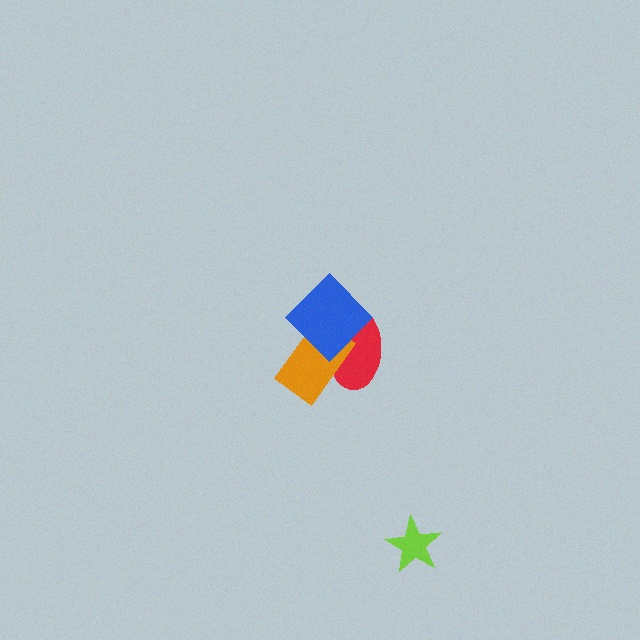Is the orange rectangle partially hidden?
Yes, it is partially covered by another shape.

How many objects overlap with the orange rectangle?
2 objects overlap with the orange rectangle.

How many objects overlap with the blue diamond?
2 objects overlap with the blue diamond.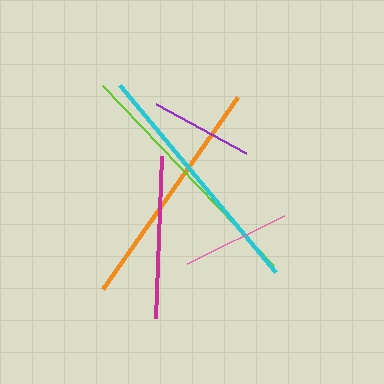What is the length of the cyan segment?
The cyan segment is approximately 243 pixels long.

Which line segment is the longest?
The lime line is the longest at approximately 247 pixels.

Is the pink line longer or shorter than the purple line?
The pink line is longer than the purple line.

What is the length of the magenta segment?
The magenta segment is approximately 161 pixels long.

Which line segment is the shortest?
The purple line is the shortest at approximately 103 pixels.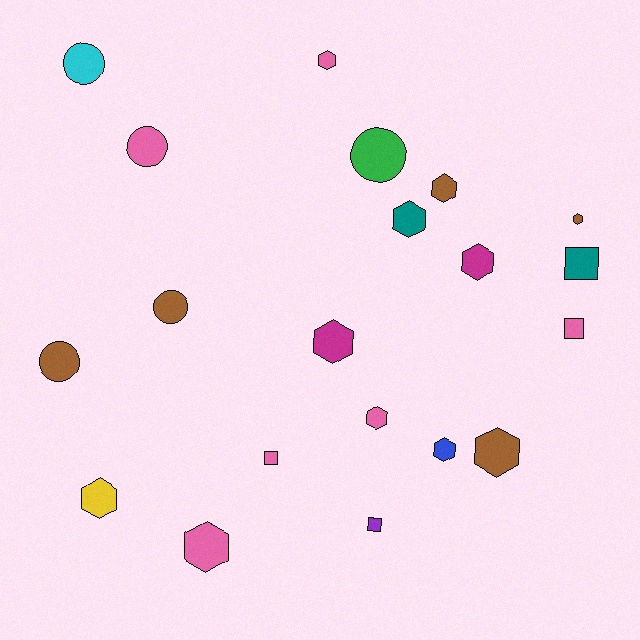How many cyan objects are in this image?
There is 1 cyan object.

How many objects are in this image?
There are 20 objects.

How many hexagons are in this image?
There are 11 hexagons.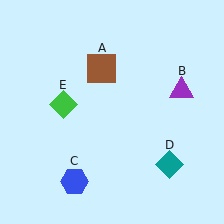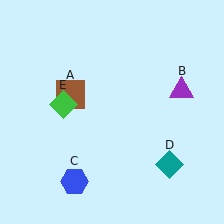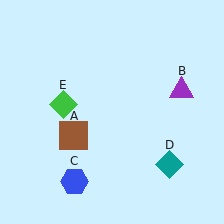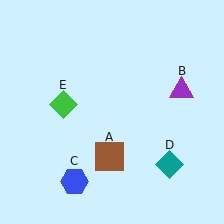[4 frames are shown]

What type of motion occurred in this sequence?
The brown square (object A) rotated counterclockwise around the center of the scene.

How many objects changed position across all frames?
1 object changed position: brown square (object A).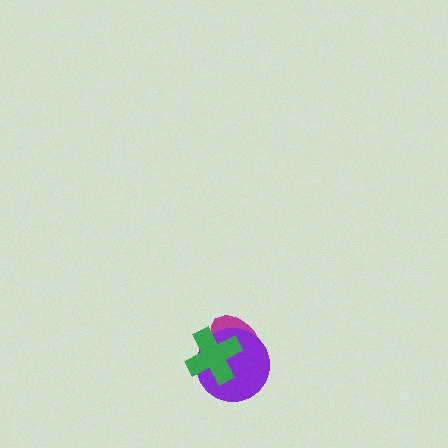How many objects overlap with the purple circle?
2 objects overlap with the purple circle.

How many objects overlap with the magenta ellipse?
2 objects overlap with the magenta ellipse.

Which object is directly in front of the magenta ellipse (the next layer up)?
The purple circle is directly in front of the magenta ellipse.